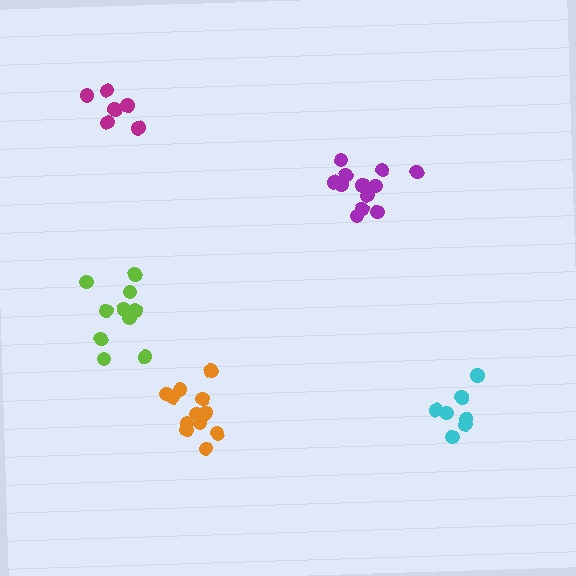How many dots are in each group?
Group 1: 12 dots, Group 2: 6 dots, Group 3: 7 dots, Group 4: 12 dots, Group 5: 10 dots (47 total).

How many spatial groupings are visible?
There are 5 spatial groupings.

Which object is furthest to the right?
The cyan cluster is rightmost.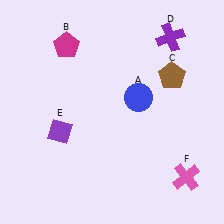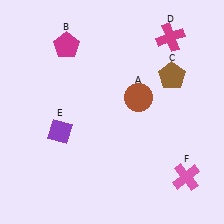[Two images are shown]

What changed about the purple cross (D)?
In Image 1, D is purple. In Image 2, it changed to magenta.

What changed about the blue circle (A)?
In Image 1, A is blue. In Image 2, it changed to brown.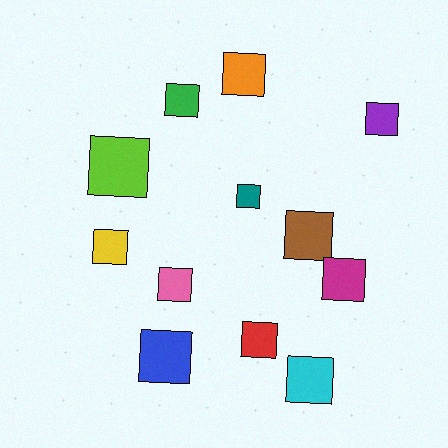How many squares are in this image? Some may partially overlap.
There are 12 squares.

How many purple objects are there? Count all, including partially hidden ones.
There is 1 purple object.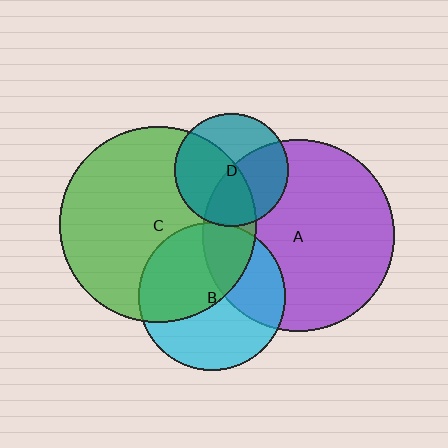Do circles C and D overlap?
Yes.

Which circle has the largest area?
Circle C (green).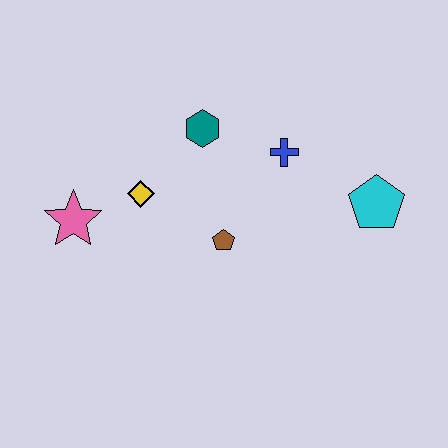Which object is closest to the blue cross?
The teal hexagon is closest to the blue cross.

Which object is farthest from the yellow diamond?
The cyan pentagon is farthest from the yellow diamond.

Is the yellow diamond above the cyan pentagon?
Yes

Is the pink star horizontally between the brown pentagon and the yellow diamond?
No